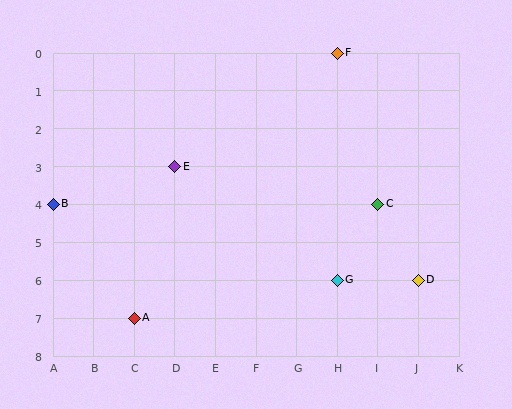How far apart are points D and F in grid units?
Points D and F are 2 columns and 6 rows apart (about 6.3 grid units diagonally).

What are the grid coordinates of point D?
Point D is at grid coordinates (J, 6).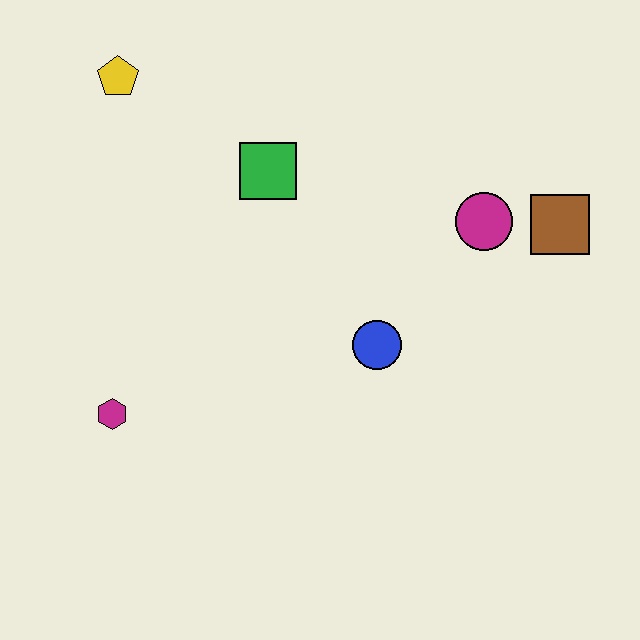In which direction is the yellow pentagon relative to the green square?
The yellow pentagon is to the left of the green square.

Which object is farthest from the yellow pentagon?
The brown square is farthest from the yellow pentagon.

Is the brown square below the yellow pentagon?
Yes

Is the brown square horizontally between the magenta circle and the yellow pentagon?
No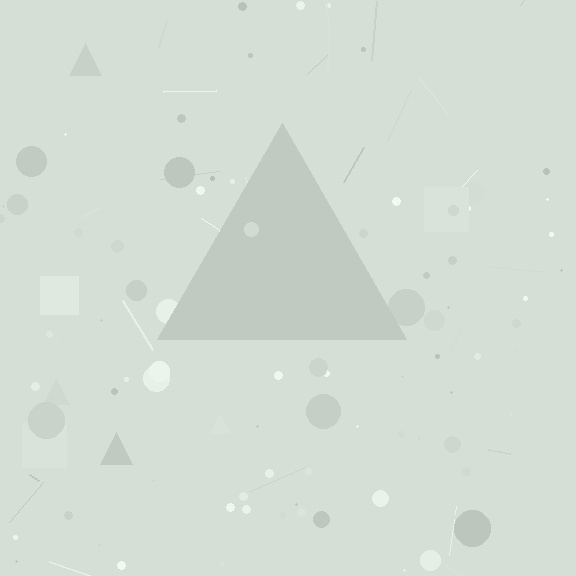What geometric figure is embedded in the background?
A triangle is embedded in the background.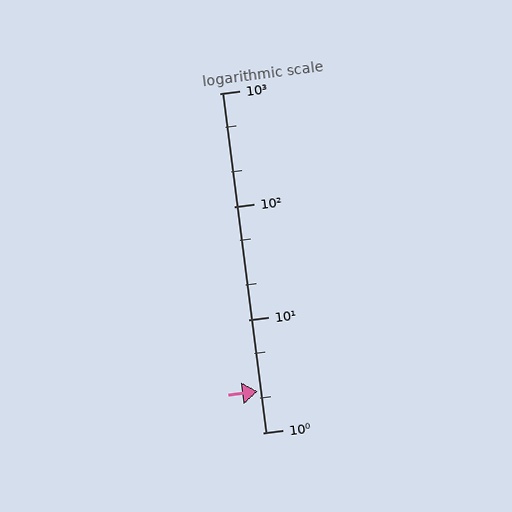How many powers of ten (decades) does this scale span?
The scale spans 3 decades, from 1 to 1000.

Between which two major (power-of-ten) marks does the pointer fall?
The pointer is between 1 and 10.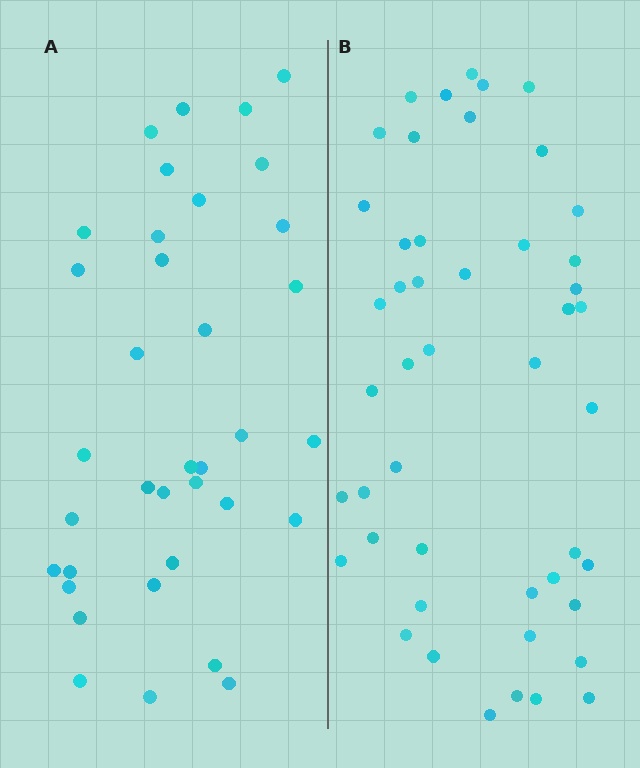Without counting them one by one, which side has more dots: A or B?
Region B (the right region) has more dots.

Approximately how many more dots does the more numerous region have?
Region B has roughly 12 or so more dots than region A.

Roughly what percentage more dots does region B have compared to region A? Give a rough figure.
About 30% more.